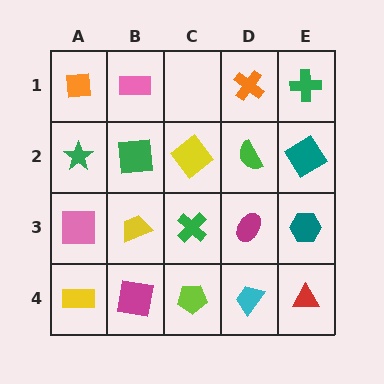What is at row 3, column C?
A green cross.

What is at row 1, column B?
A pink rectangle.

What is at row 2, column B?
A green square.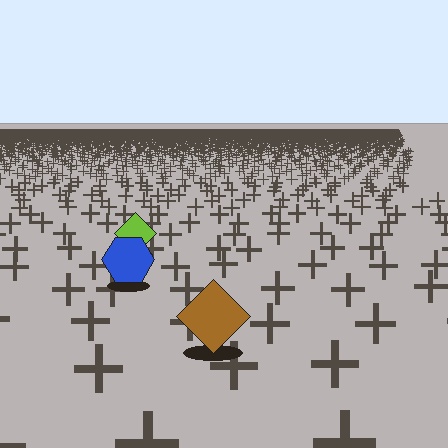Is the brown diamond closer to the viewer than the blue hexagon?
Yes. The brown diamond is closer — you can tell from the texture gradient: the ground texture is coarser near it.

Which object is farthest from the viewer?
The lime diamond is farthest from the viewer. It appears smaller and the ground texture around it is denser.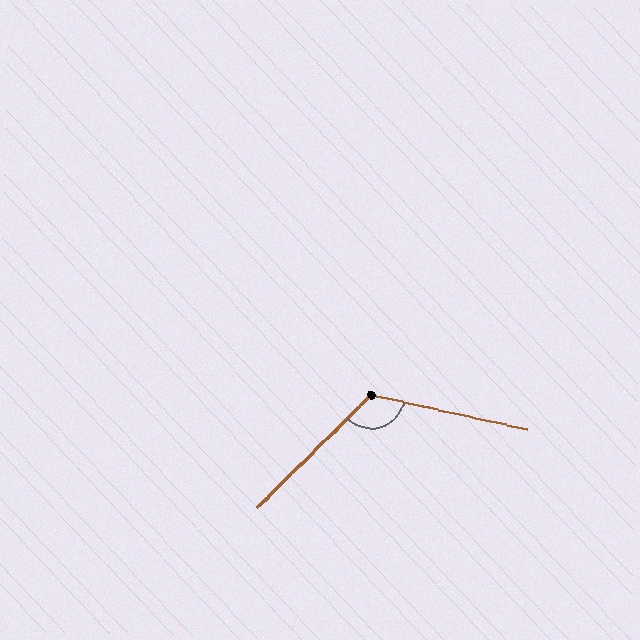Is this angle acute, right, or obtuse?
It is obtuse.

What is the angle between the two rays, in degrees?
Approximately 123 degrees.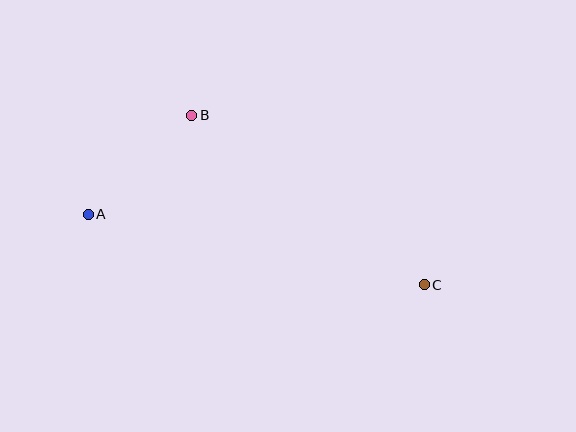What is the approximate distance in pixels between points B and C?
The distance between B and C is approximately 288 pixels.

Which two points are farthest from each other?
Points A and C are farthest from each other.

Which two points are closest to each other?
Points A and B are closest to each other.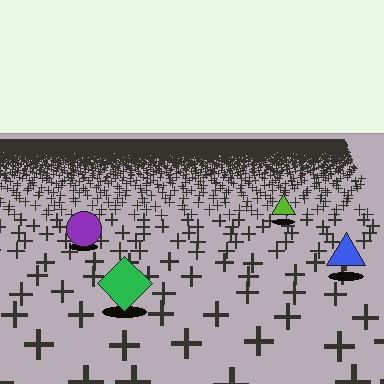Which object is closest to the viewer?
The green diamond is closest. The texture marks near it are larger and more spread out.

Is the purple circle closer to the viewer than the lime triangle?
Yes. The purple circle is closer — you can tell from the texture gradient: the ground texture is coarser near it.